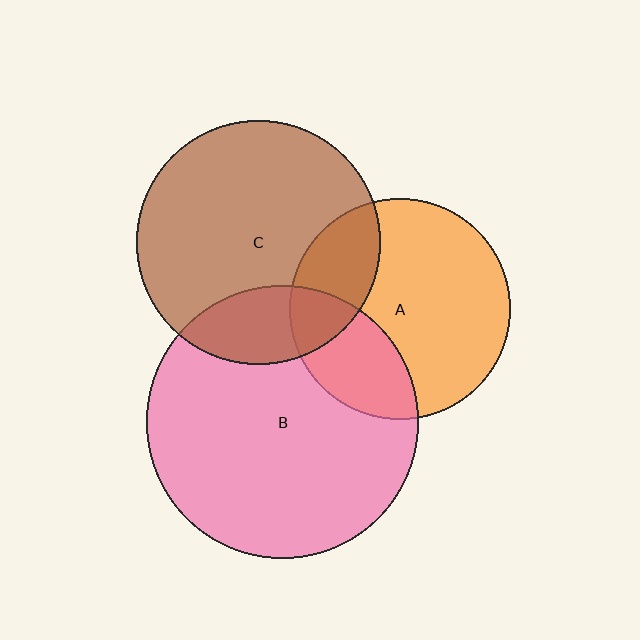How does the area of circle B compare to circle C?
Approximately 1.2 times.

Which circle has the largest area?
Circle B (pink).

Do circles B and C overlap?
Yes.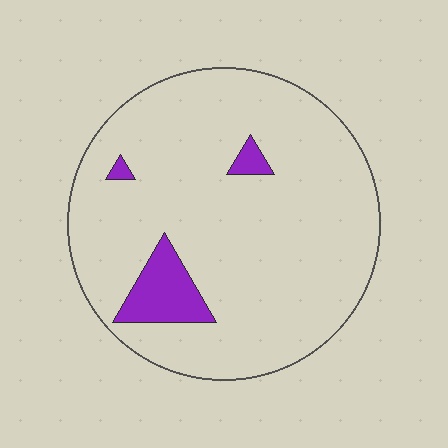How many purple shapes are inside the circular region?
3.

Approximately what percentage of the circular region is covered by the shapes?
Approximately 10%.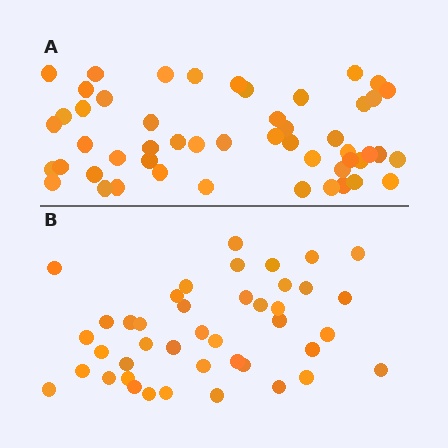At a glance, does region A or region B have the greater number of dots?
Region A (the top region) has more dots.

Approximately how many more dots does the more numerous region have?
Region A has roughly 8 or so more dots than region B.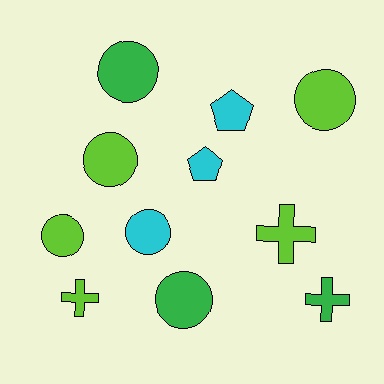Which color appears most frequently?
Lime, with 5 objects.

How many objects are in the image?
There are 11 objects.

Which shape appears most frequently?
Circle, with 6 objects.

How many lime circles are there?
There are 3 lime circles.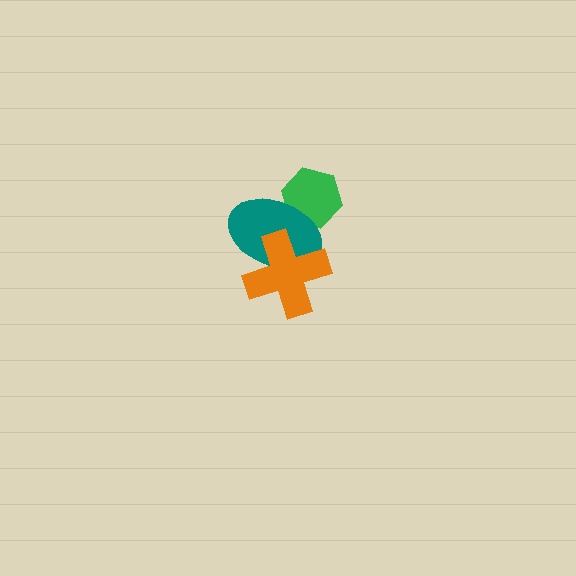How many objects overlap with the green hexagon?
1 object overlaps with the green hexagon.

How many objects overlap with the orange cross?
1 object overlaps with the orange cross.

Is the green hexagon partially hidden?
Yes, it is partially covered by another shape.